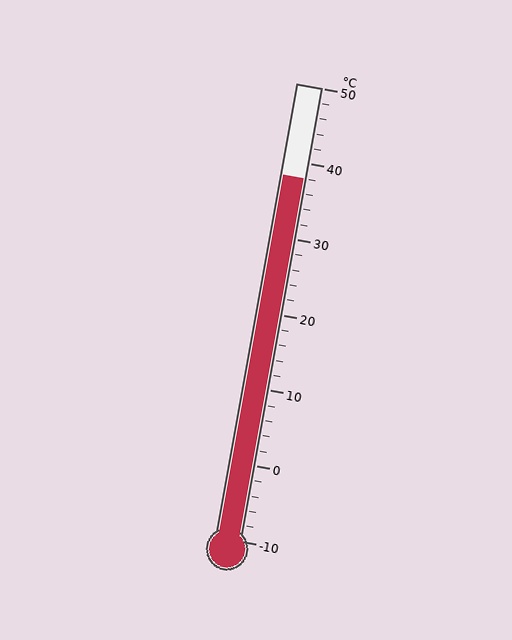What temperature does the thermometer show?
The thermometer shows approximately 38°C.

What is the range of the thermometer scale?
The thermometer scale ranges from -10°C to 50°C.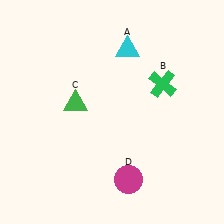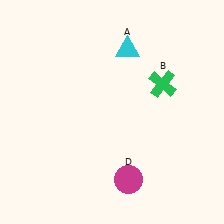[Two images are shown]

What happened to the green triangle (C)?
The green triangle (C) was removed in Image 2. It was in the top-left area of Image 1.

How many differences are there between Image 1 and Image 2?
There is 1 difference between the two images.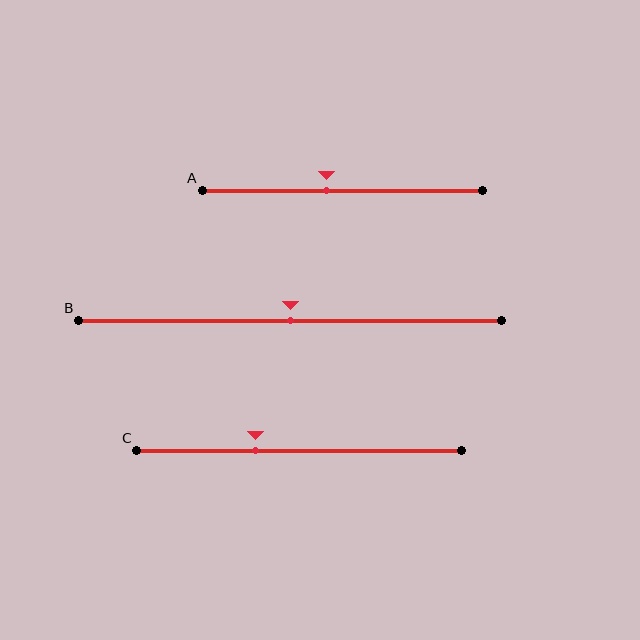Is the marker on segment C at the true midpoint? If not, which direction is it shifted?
No, the marker on segment C is shifted to the left by about 14% of the segment length.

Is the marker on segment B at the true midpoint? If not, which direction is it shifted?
Yes, the marker on segment B is at the true midpoint.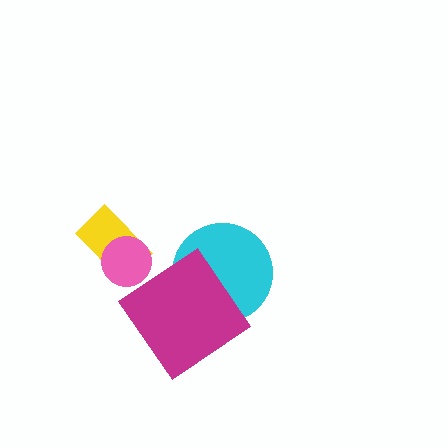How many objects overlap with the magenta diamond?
1 object overlaps with the magenta diamond.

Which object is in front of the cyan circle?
The magenta diamond is in front of the cyan circle.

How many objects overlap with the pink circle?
1 object overlaps with the pink circle.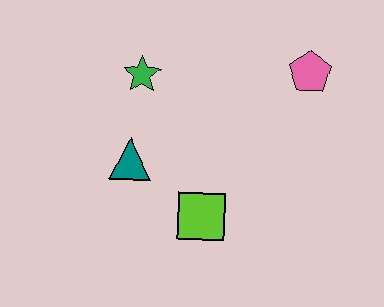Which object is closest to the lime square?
The teal triangle is closest to the lime square.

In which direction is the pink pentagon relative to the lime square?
The pink pentagon is above the lime square.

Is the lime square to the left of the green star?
No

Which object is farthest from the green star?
The pink pentagon is farthest from the green star.